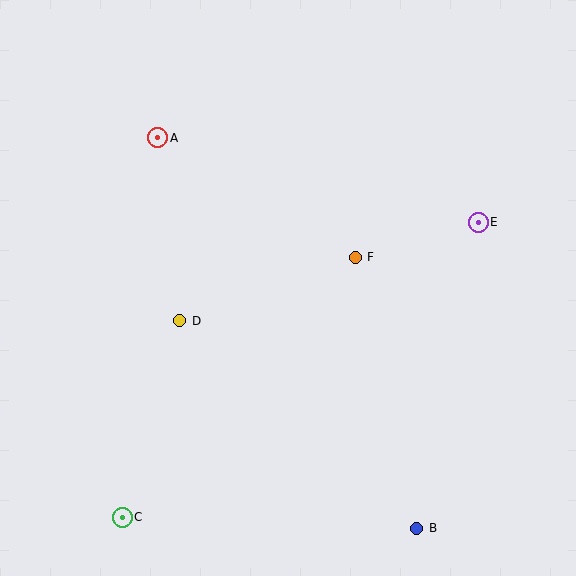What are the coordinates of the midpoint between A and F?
The midpoint between A and F is at (256, 198).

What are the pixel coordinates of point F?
Point F is at (355, 257).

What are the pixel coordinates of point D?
Point D is at (180, 321).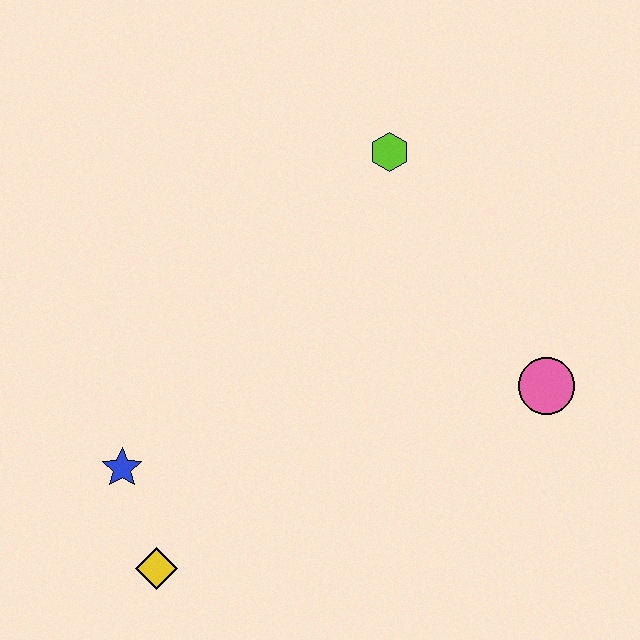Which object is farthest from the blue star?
The pink circle is farthest from the blue star.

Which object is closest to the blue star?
The yellow diamond is closest to the blue star.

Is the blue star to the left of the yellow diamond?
Yes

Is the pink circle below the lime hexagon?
Yes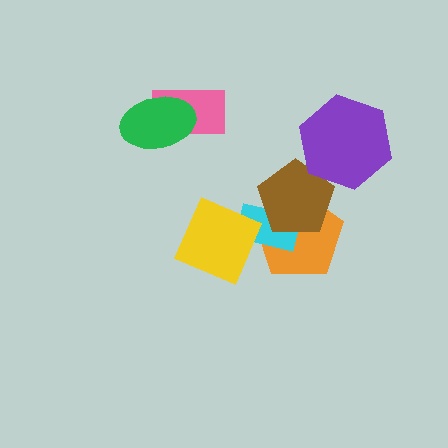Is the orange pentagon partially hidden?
Yes, it is partially covered by another shape.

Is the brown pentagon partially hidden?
Yes, it is partially covered by another shape.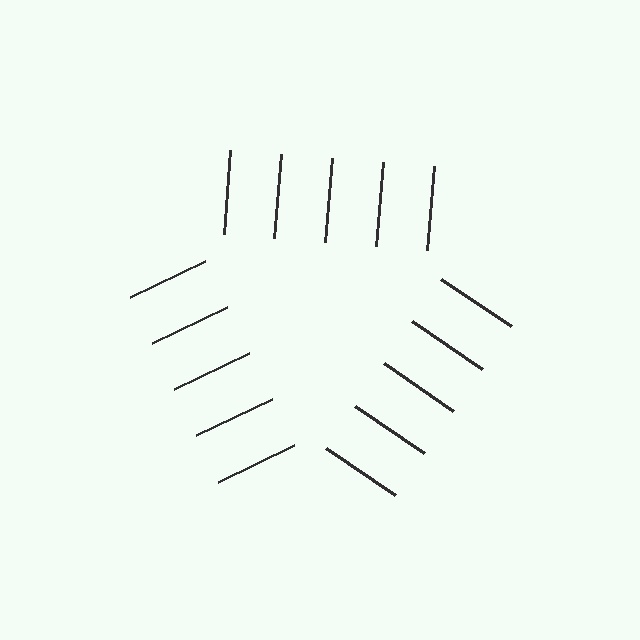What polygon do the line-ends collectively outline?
An illusory triangle — the line segments terminate on its edges but no continuous stroke is drawn.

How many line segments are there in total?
15 — 5 along each of the 3 edges.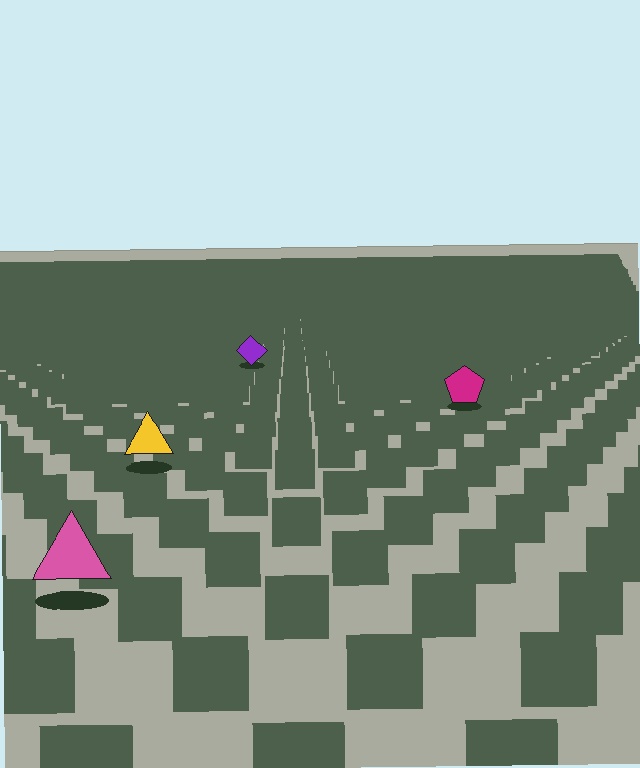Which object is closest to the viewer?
The pink triangle is closest. The texture marks near it are larger and more spread out.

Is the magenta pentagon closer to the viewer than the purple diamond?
Yes. The magenta pentagon is closer — you can tell from the texture gradient: the ground texture is coarser near it.